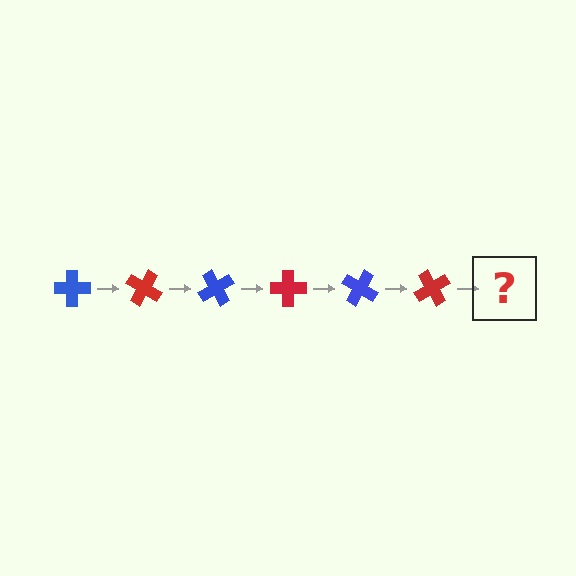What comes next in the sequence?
The next element should be a blue cross, rotated 180 degrees from the start.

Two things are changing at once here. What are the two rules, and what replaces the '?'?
The two rules are that it rotates 30 degrees each step and the color cycles through blue and red. The '?' should be a blue cross, rotated 180 degrees from the start.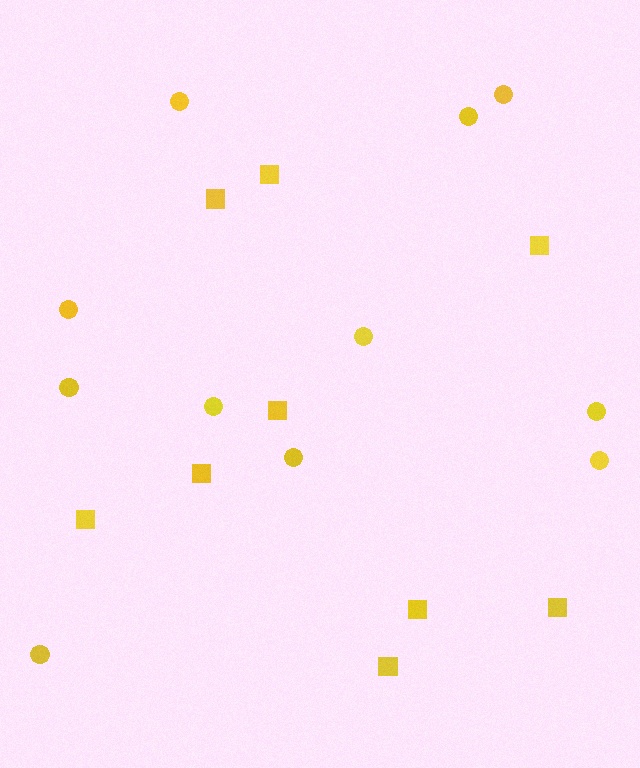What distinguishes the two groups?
There are 2 groups: one group of circles (11) and one group of squares (9).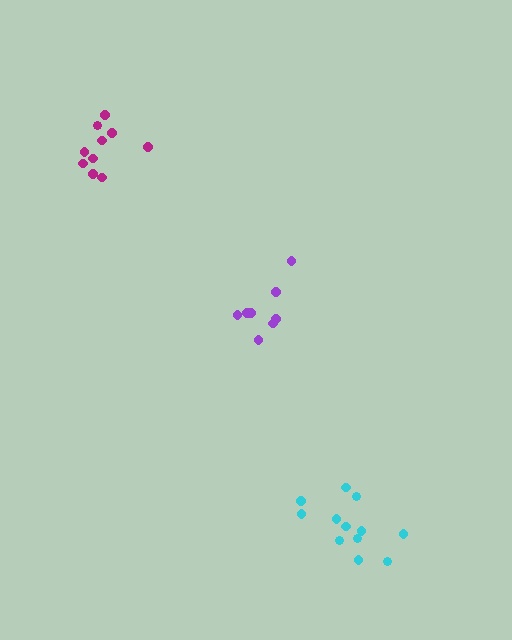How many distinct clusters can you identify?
There are 3 distinct clusters.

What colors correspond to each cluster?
The clusters are colored: purple, cyan, magenta.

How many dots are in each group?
Group 1: 8 dots, Group 2: 12 dots, Group 3: 10 dots (30 total).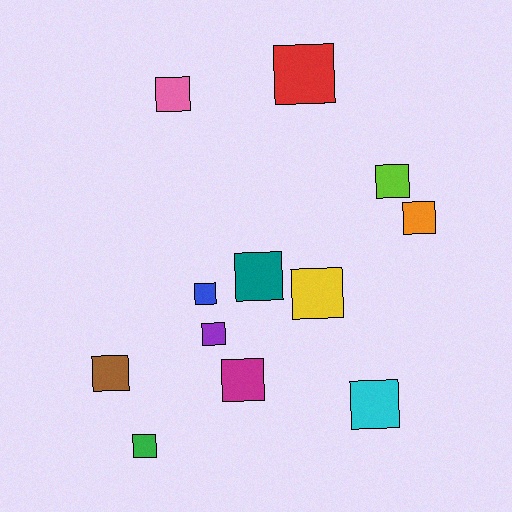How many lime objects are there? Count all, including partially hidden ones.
There is 1 lime object.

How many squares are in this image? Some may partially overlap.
There are 12 squares.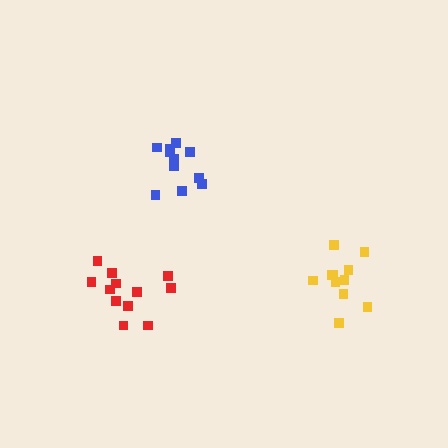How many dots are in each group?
Group 1: 11 dots, Group 2: 11 dots, Group 3: 13 dots (35 total).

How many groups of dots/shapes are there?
There are 3 groups.